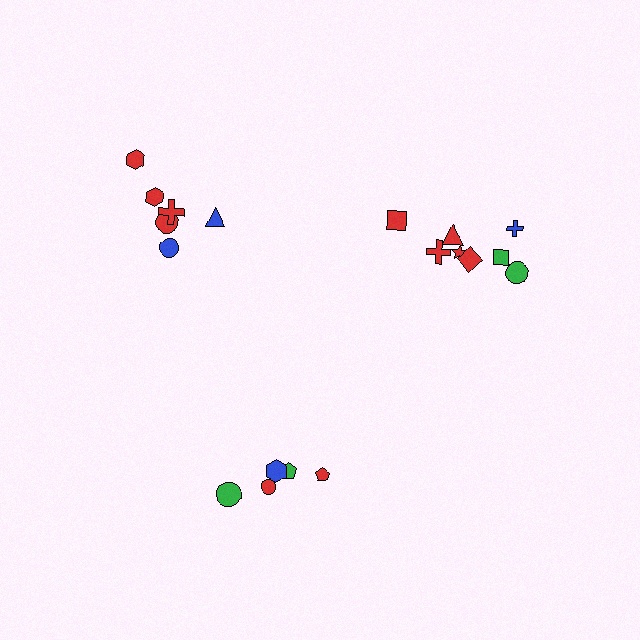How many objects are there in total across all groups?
There are 19 objects.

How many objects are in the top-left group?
There are 6 objects.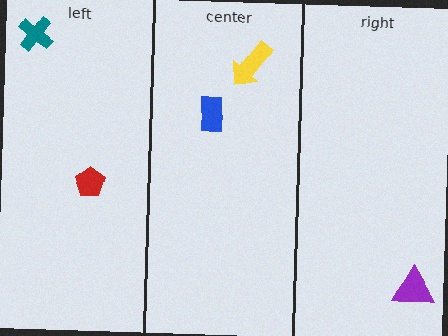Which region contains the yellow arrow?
The center region.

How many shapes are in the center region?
2.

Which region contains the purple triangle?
The right region.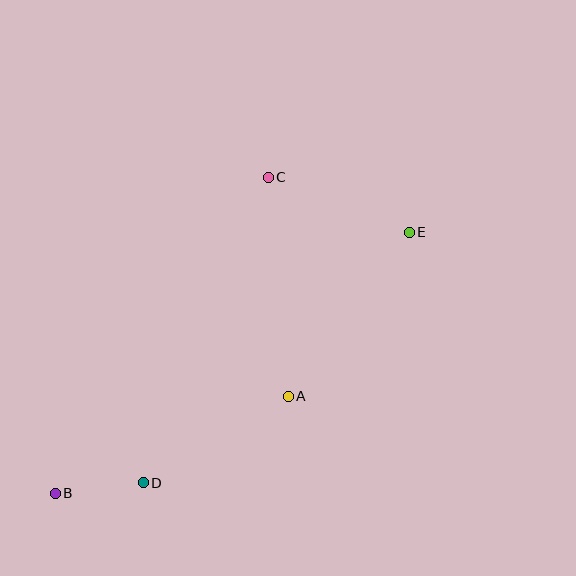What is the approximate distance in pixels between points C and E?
The distance between C and E is approximately 151 pixels.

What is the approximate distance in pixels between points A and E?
The distance between A and E is approximately 204 pixels.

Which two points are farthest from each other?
Points B and E are farthest from each other.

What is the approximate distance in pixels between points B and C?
The distance between B and C is approximately 381 pixels.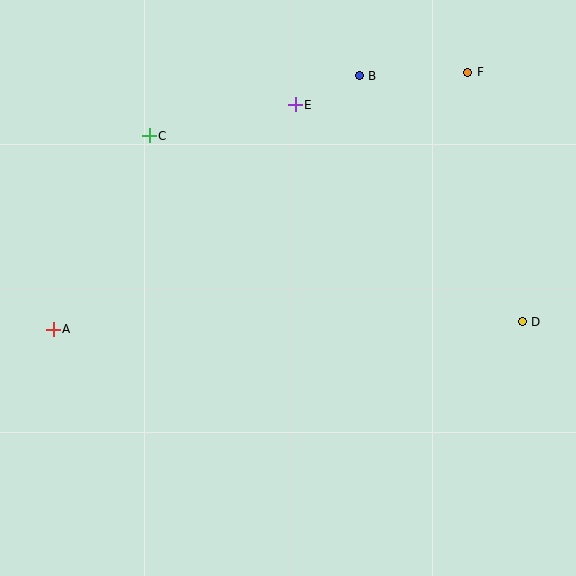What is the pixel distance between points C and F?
The distance between C and F is 325 pixels.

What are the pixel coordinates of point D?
Point D is at (522, 322).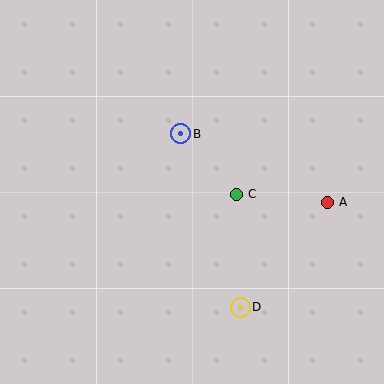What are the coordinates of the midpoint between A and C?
The midpoint between A and C is at (282, 198).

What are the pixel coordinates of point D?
Point D is at (240, 307).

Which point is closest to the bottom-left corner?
Point D is closest to the bottom-left corner.